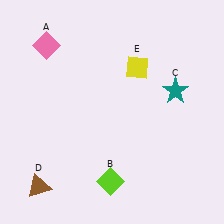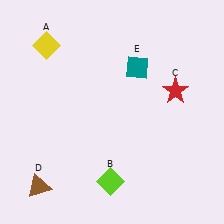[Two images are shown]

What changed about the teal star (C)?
In Image 1, C is teal. In Image 2, it changed to red.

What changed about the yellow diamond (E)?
In Image 1, E is yellow. In Image 2, it changed to teal.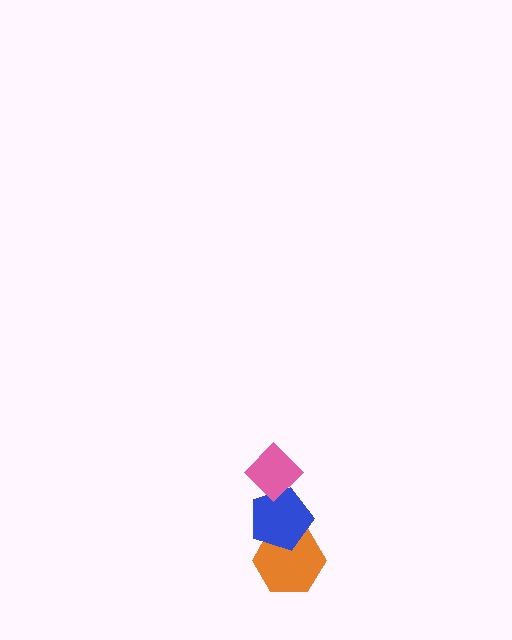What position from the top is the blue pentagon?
The blue pentagon is 2nd from the top.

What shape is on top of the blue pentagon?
The pink diamond is on top of the blue pentagon.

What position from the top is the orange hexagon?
The orange hexagon is 3rd from the top.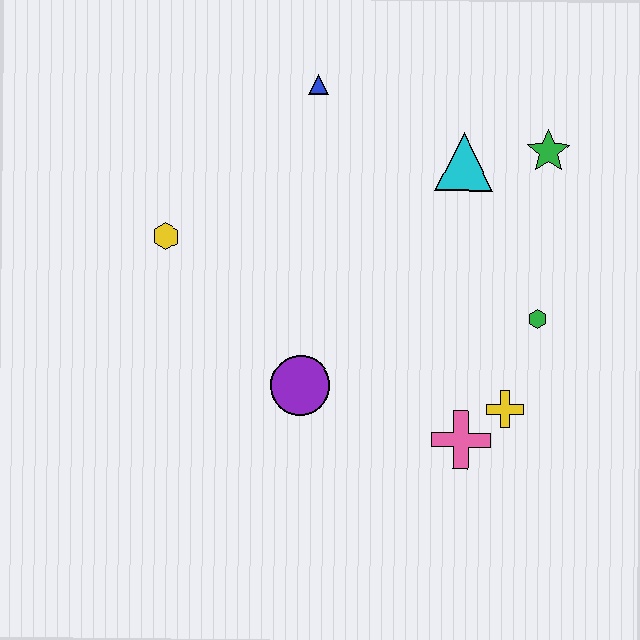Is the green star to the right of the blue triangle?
Yes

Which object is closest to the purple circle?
The pink cross is closest to the purple circle.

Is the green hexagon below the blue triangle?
Yes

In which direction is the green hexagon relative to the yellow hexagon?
The green hexagon is to the right of the yellow hexagon.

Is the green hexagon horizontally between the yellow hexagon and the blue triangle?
No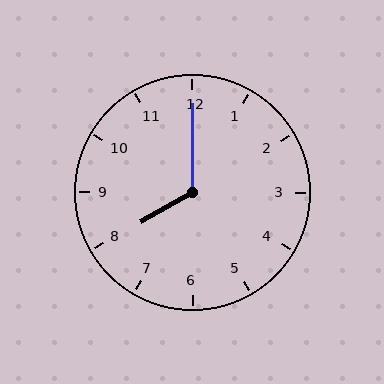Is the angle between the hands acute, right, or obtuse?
It is obtuse.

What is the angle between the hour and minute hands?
Approximately 120 degrees.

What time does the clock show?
8:00.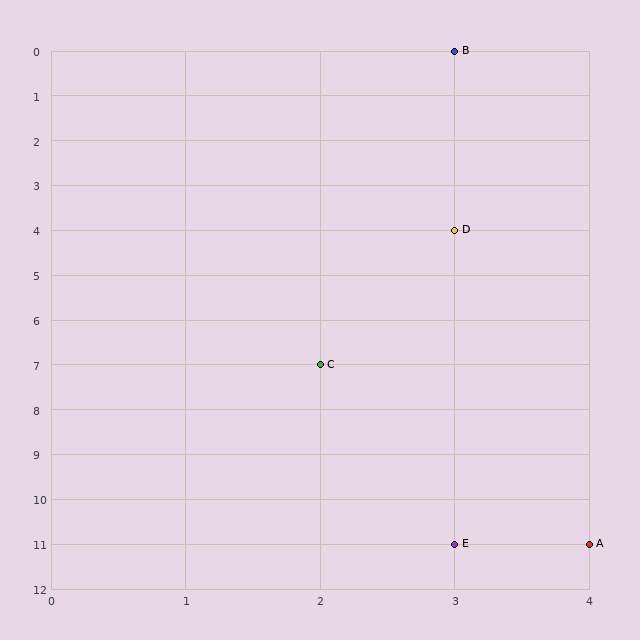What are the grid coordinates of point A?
Point A is at grid coordinates (4, 11).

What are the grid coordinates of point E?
Point E is at grid coordinates (3, 11).